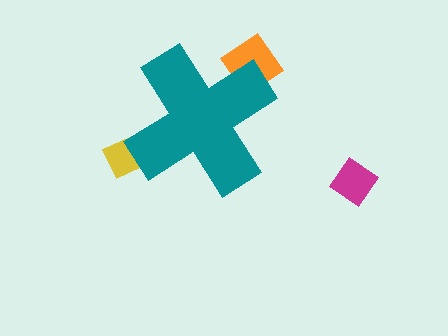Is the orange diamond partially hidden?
Yes, the orange diamond is partially hidden behind the teal cross.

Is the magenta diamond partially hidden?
No, the magenta diamond is fully visible.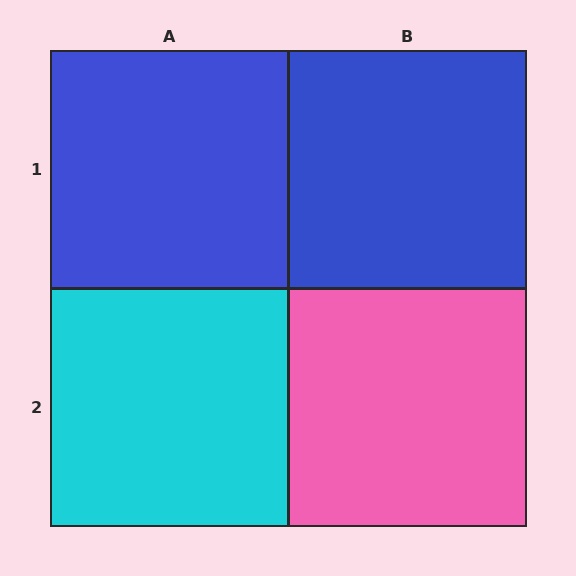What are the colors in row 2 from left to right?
Cyan, pink.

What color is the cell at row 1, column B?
Blue.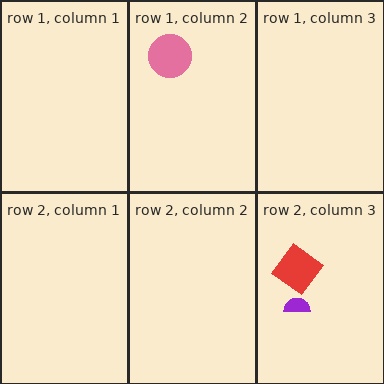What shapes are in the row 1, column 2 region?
The pink circle.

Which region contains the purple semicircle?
The row 2, column 3 region.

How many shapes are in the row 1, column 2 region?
1.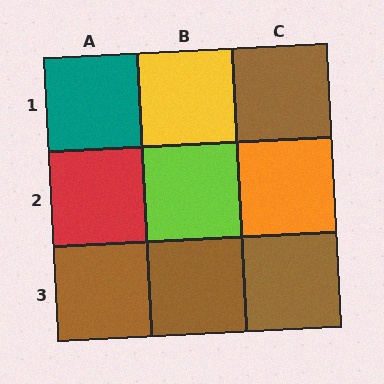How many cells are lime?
1 cell is lime.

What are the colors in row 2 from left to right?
Red, lime, orange.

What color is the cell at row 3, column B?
Brown.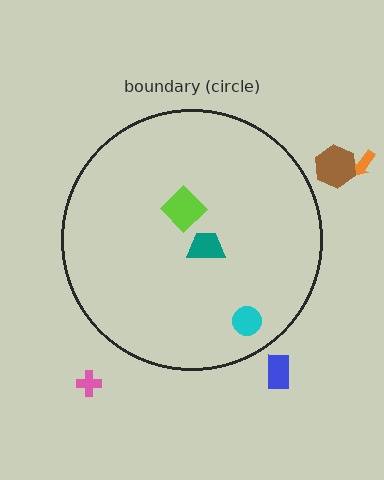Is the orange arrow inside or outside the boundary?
Outside.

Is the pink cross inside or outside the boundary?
Outside.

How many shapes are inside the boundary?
3 inside, 4 outside.